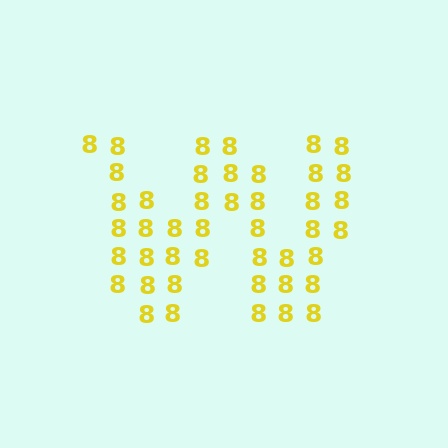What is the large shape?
The large shape is the letter W.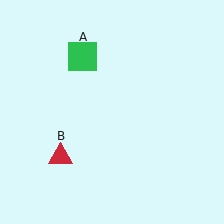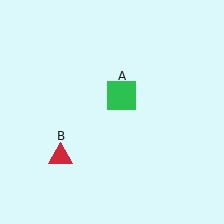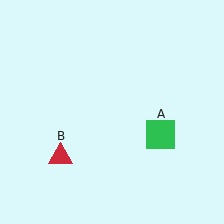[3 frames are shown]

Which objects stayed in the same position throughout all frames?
Red triangle (object B) remained stationary.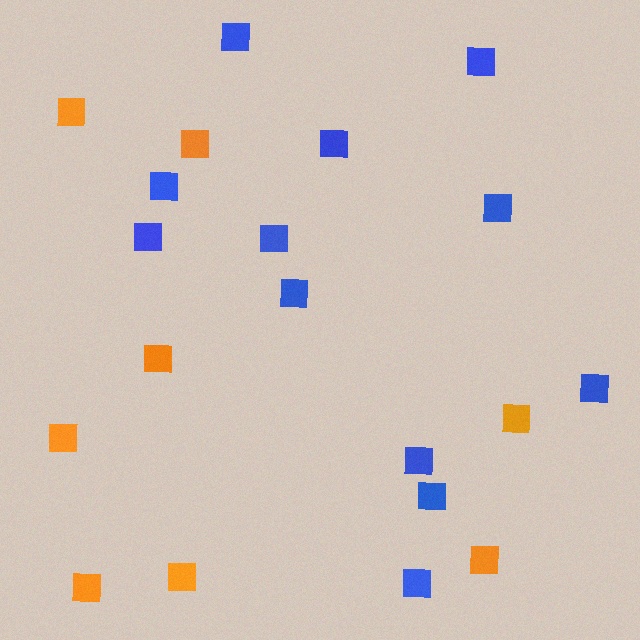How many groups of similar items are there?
There are 2 groups: one group of blue squares (12) and one group of orange squares (8).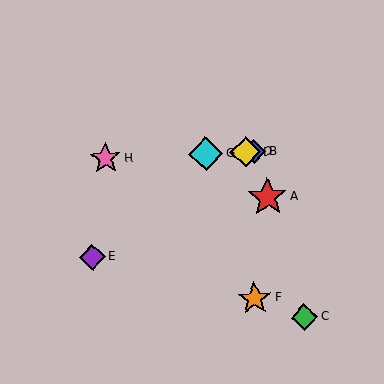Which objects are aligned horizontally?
Objects B, D, G, H are aligned horizontally.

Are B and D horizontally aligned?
Yes, both are at y≈152.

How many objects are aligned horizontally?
4 objects (B, D, G, H) are aligned horizontally.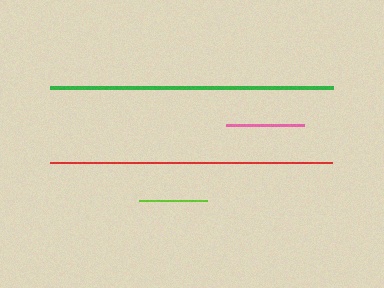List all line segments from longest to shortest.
From longest to shortest: green, red, pink, lime.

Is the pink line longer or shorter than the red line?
The red line is longer than the pink line.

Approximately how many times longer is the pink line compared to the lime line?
The pink line is approximately 1.1 times the length of the lime line.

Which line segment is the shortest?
The lime line is the shortest at approximately 68 pixels.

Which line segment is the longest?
The green line is the longest at approximately 284 pixels.